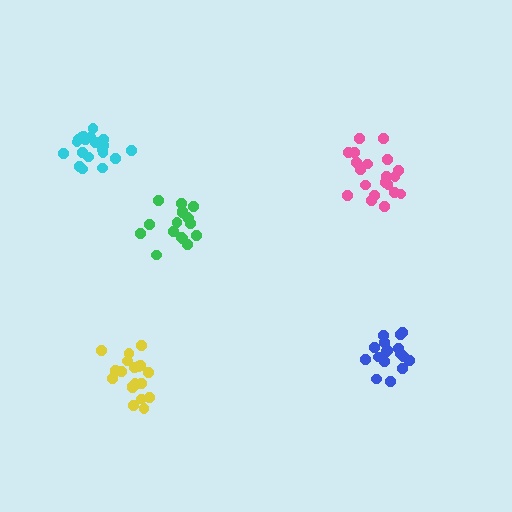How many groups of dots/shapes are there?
There are 5 groups.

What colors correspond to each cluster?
The clusters are colored: green, yellow, pink, blue, cyan.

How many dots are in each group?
Group 1: 17 dots, Group 2: 20 dots, Group 3: 20 dots, Group 4: 17 dots, Group 5: 20 dots (94 total).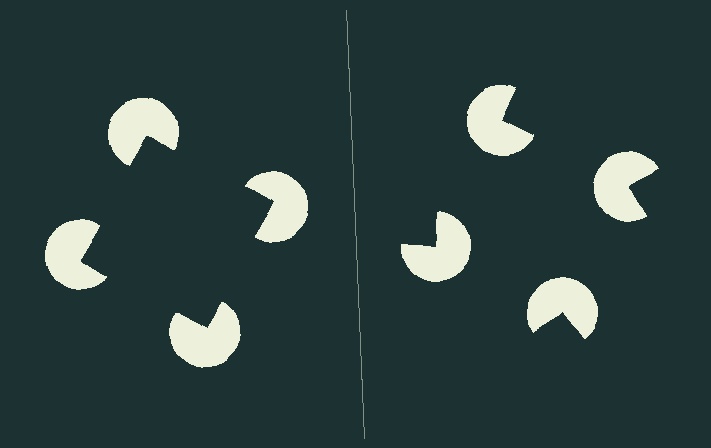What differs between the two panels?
The pac-man discs are positioned identically on both sides; only the wedge orientations differ. On the left they align to a square; on the right they are misaligned.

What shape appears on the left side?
An illusory square.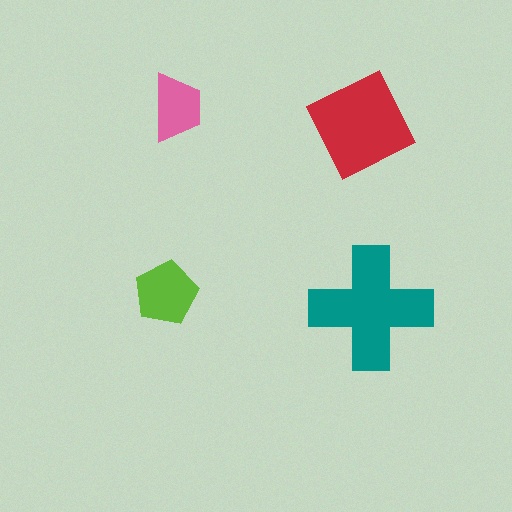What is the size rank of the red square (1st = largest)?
2nd.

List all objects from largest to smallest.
The teal cross, the red square, the lime pentagon, the pink trapezoid.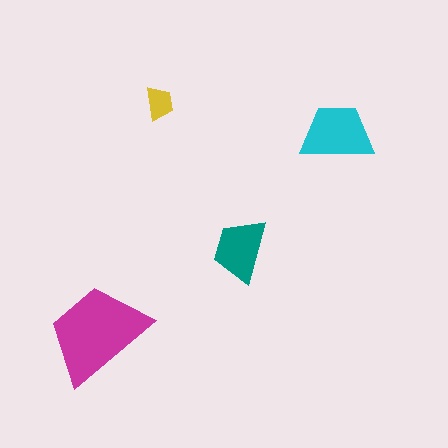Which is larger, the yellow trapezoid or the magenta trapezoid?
The magenta one.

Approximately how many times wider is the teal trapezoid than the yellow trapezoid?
About 2 times wider.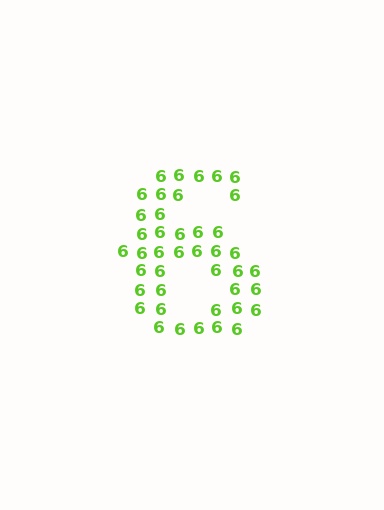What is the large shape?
The large shape is the digit 6.